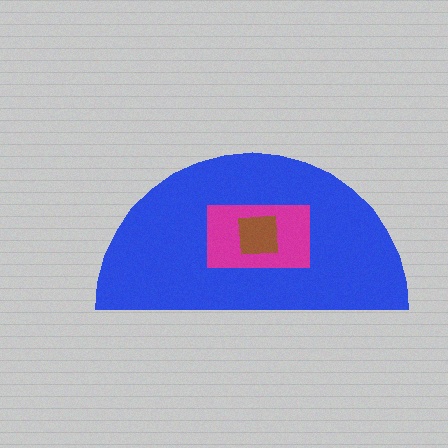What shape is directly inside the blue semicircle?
The magenta rectangle.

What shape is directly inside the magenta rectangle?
The brown square.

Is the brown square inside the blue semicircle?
Yes.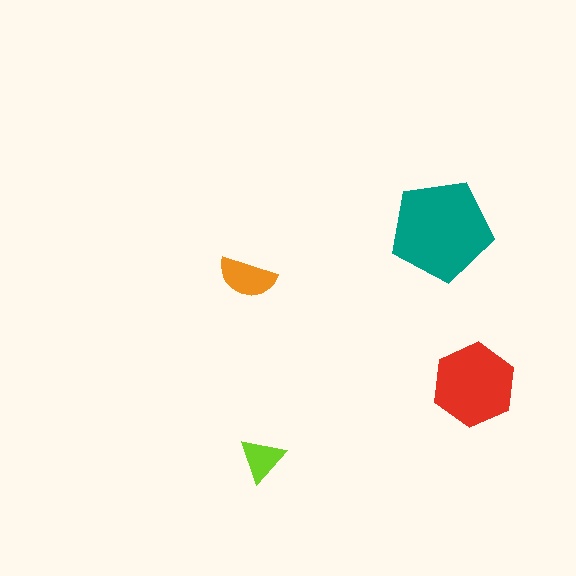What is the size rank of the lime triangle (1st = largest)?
4th.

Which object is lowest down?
The lime triangle is bottommost.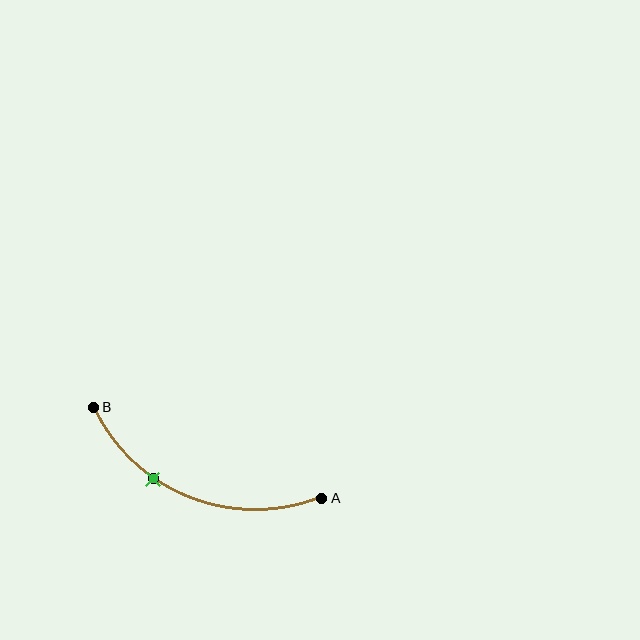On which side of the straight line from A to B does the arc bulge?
The arc bulges below the straight line connecting A and B.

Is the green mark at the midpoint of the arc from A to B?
No. The green mark lies on the arc but is closer to endpoint B. The arc midpoint would be at the point on the curve equidistant along the arc from both A and B.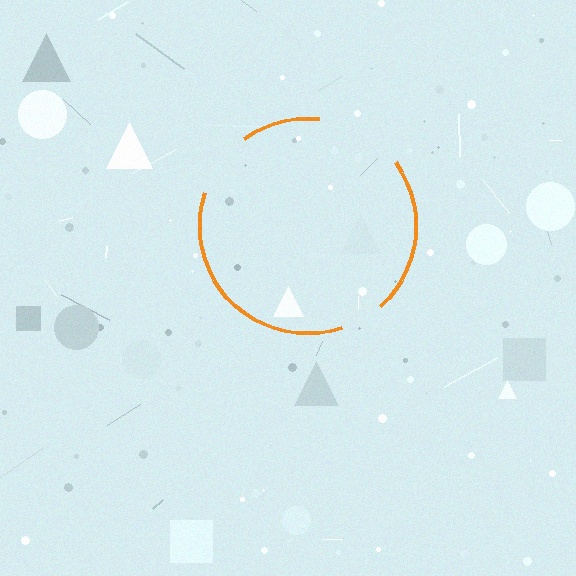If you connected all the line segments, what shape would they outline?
They would outline a circle.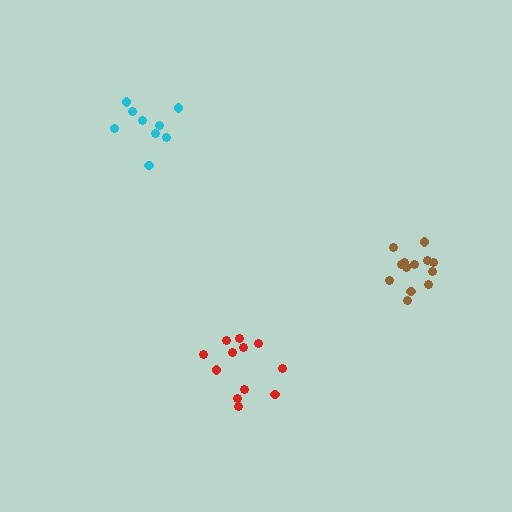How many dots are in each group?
Group 1: 13 dots, Group 2: 9 dots, Group 3: 12 dots (34 total).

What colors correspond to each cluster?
The clusters are colored: brown, cyan, red.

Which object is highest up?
The cyan cluster is topmost.